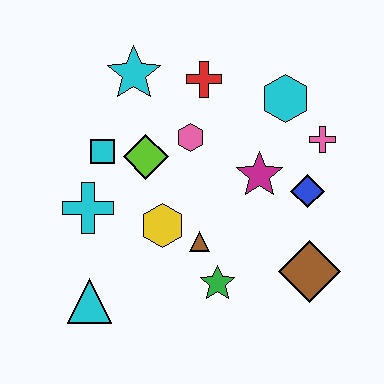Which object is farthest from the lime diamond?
The brown diamond is farthest from the lime diamond.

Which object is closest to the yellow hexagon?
The brown triangle is closest to the yellow hexagon.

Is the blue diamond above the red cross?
No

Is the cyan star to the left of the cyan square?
No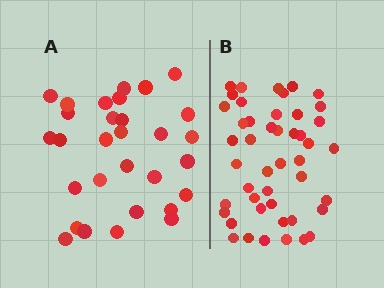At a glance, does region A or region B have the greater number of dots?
Region B (the right region) has more dots.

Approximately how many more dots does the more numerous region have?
Region B has approximately 15 more dots than region A.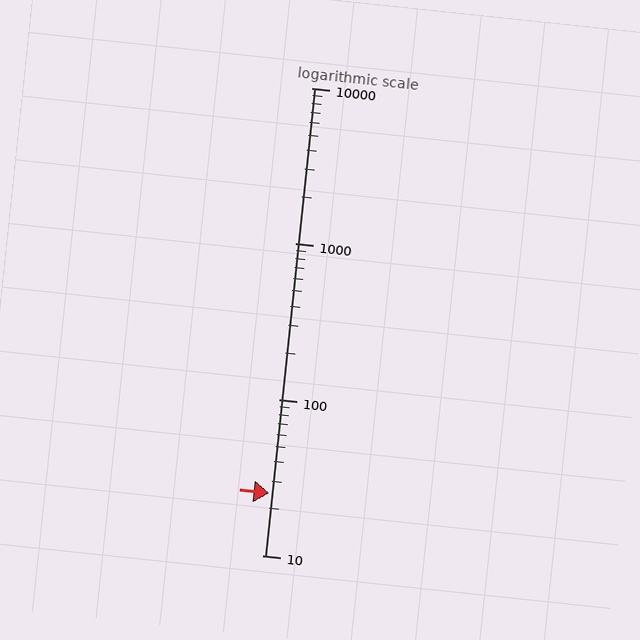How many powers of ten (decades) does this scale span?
The scale spans 3 decades, from 10 to 10000.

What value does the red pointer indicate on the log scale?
The pointer indicates approximately 25.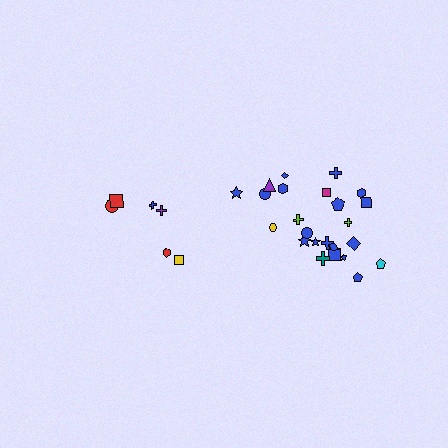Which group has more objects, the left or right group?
The right group.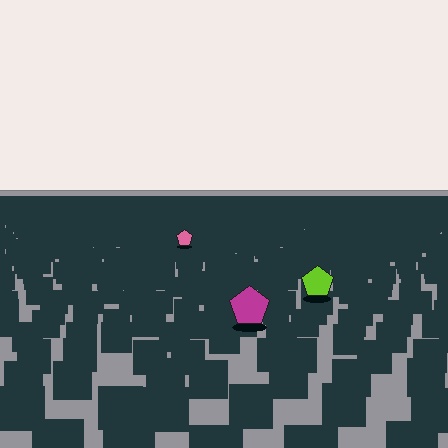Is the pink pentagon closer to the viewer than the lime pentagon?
No. The lime pentagon is closer — you can tell from the texture gradient: the ground texture is coarser near it.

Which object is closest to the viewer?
The magenta pentagon is closest. The texture marks near it are larger and more spread out.